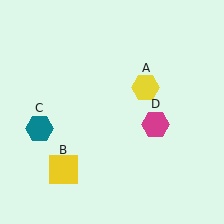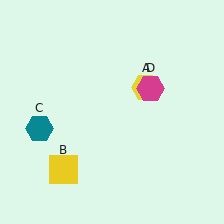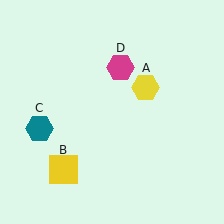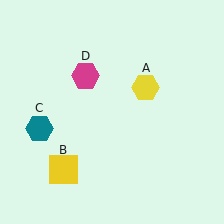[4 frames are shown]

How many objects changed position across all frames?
1 object changed position: magenta hexagon (object D).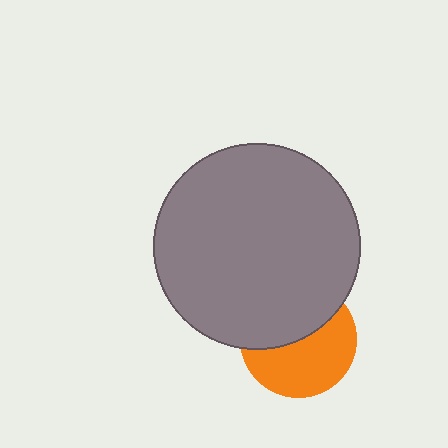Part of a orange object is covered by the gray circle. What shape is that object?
It is a circle.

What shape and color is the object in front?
The object in front is a gray circle.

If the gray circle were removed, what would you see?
You would see the complete orange circle.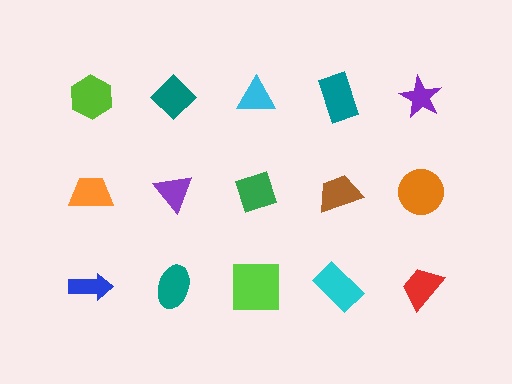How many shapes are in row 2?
5 shapes.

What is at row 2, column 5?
An orange circle.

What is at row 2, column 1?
An orange trapezoid.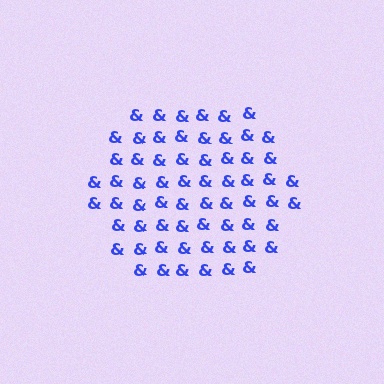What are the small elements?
The small elements are ampersands.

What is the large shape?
The large shape is a hexagon.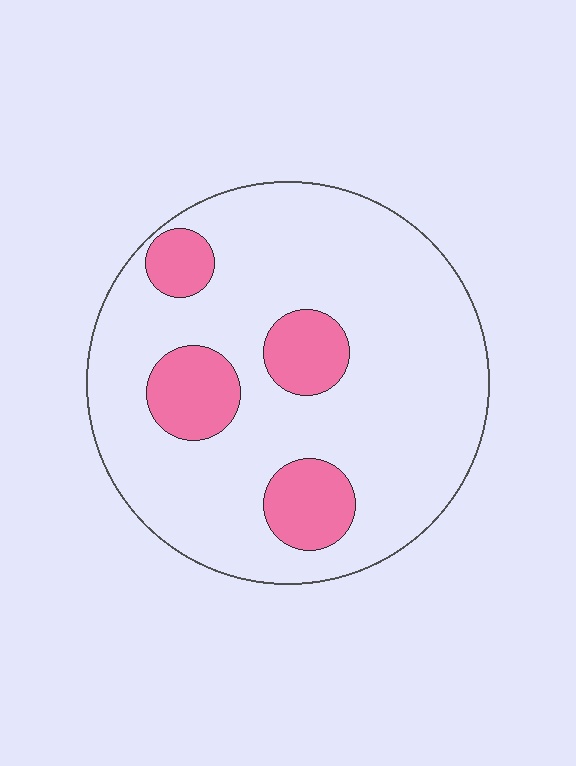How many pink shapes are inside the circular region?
4.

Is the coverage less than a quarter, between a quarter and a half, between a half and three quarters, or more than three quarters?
Less than a quarter.